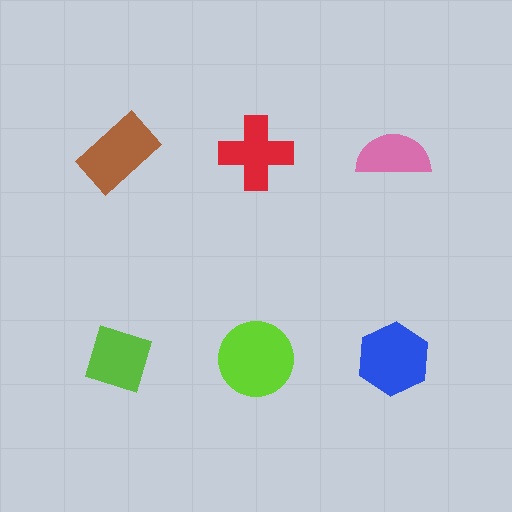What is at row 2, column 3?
A blue hexagon.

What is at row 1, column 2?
A red cross.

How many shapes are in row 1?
3 shapes.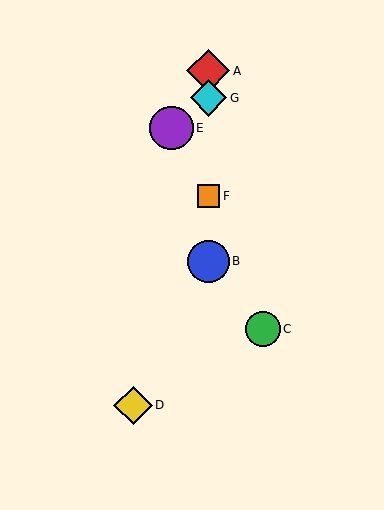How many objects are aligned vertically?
4 objects (A, B, F, G) are aligned vertically.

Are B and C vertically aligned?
No, B is at x≈208 and C is at x≈263.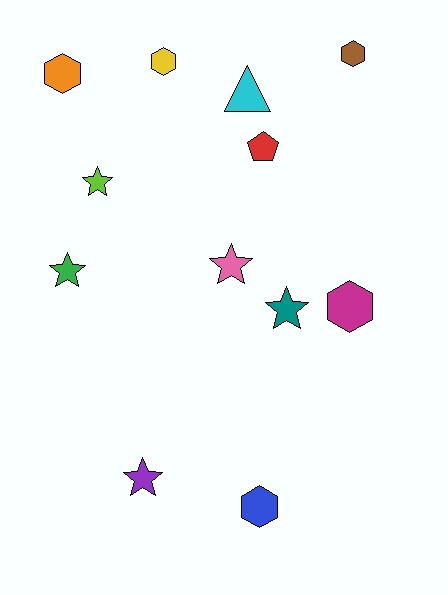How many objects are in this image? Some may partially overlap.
There are 12 objects.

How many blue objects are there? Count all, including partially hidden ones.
There is 1 blue object.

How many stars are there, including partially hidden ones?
There are 5 stars.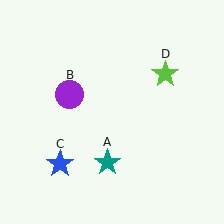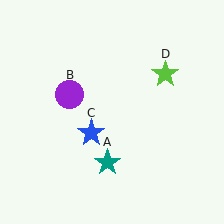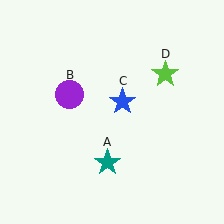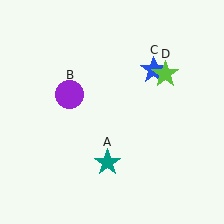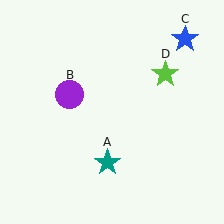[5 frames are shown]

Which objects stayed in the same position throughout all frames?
Teal star (object A) and purple circle (object B) and lime star (object D) remained stationary.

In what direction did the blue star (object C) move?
The blue star (object C) moved up and to the right.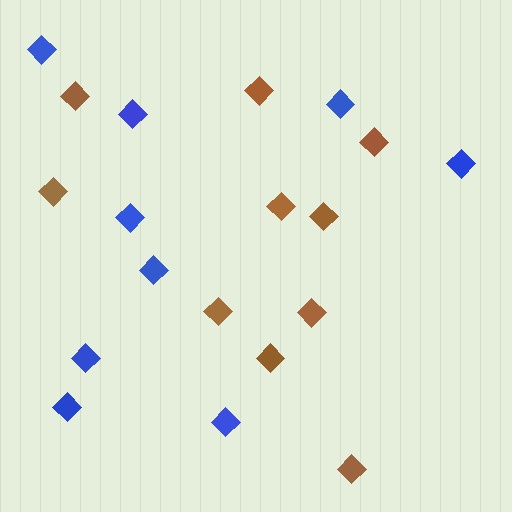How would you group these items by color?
There are 2 groups: one group of blue diamonds (9) and one group of brown diamonds (10).